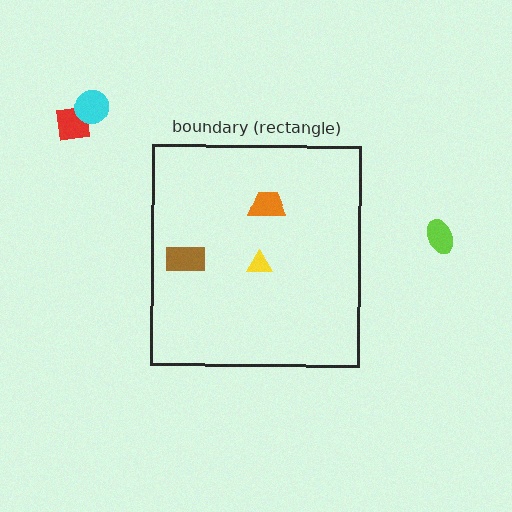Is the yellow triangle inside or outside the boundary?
Inside.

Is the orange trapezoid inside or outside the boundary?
Inside.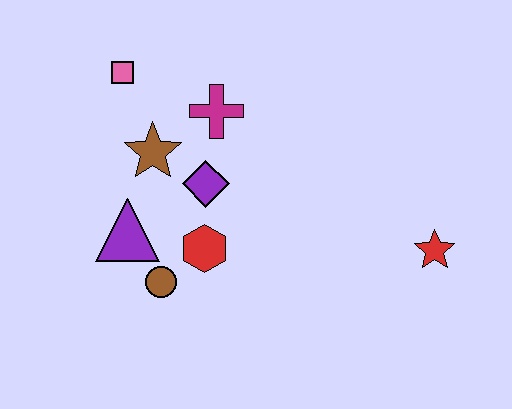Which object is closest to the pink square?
The brown star is closest to the pink square.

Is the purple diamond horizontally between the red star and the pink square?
Yes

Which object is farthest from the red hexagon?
The red star is farthest from the red hexagon.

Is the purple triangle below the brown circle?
No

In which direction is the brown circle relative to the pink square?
The brown circle is below the pink square.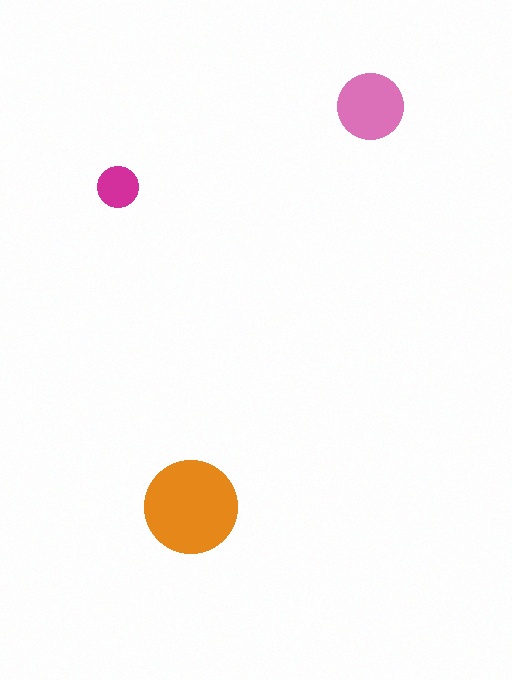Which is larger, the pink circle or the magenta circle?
The pink one.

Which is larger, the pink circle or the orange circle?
The orange one.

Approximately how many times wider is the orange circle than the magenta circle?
About 2.5 times wider.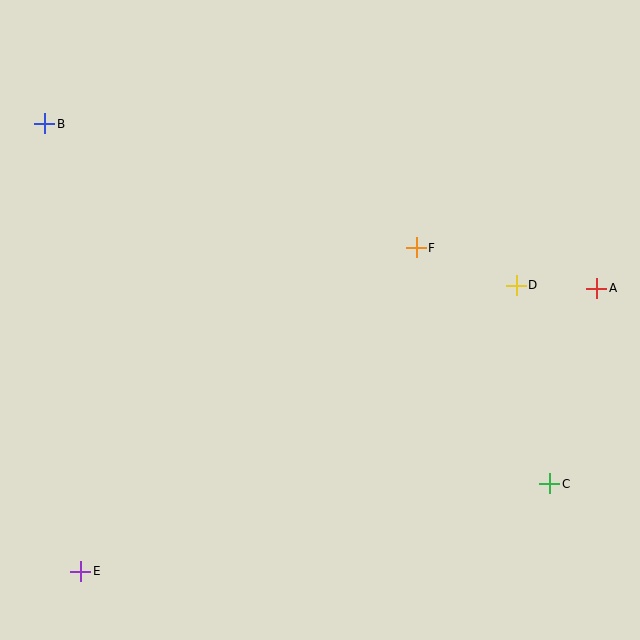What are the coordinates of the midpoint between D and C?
The midpoint between D and C is at (533, 385).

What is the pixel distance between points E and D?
The distance between E and D is 521 pixels.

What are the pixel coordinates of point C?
Point C is at (550, 484).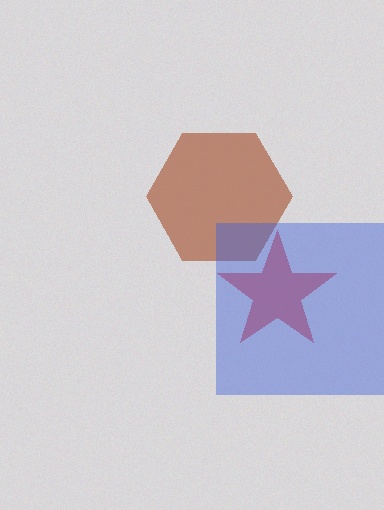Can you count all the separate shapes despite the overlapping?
Yes, there are 3 separate shapes.